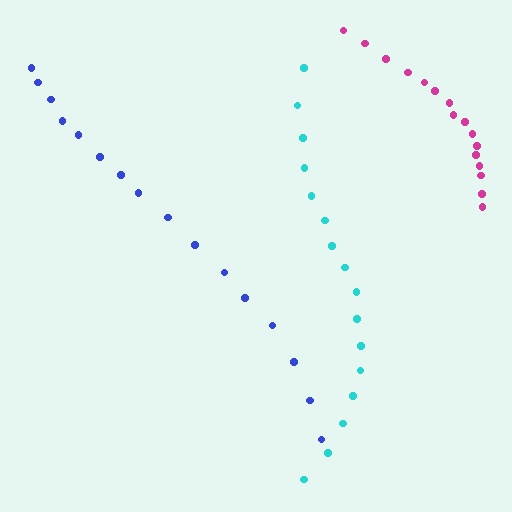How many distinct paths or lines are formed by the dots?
There are 3 distinct paths.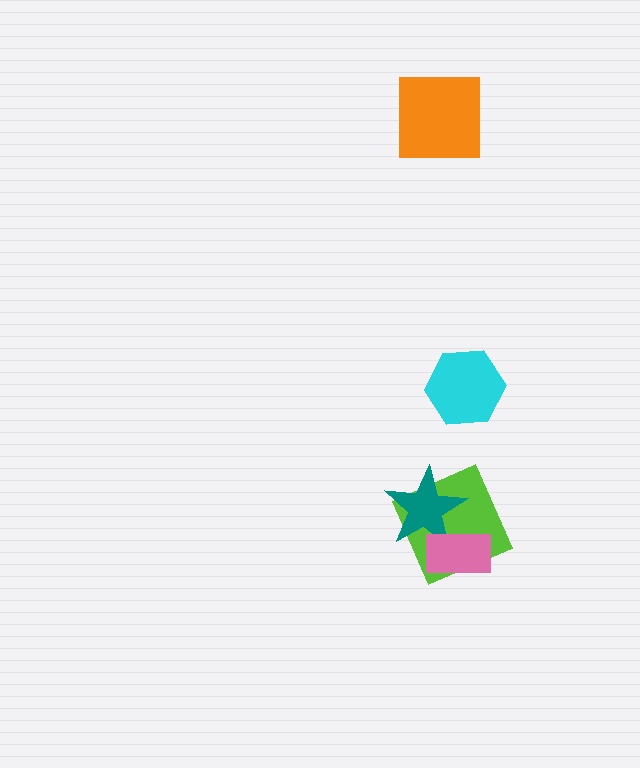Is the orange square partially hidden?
No, no other shape covers it.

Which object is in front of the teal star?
The pink rectangle is in front of the teal star.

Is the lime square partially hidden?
Yes, it is partially covered by another shape.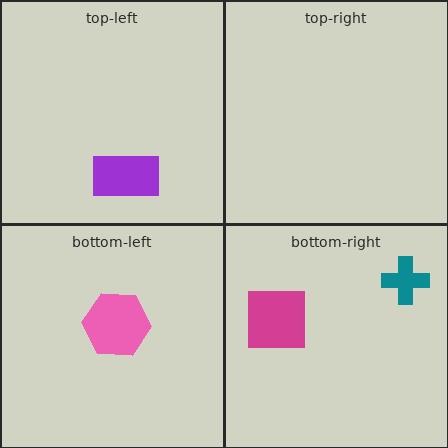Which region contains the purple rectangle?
The top-left region.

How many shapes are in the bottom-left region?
1.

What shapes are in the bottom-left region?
The pink hexagon.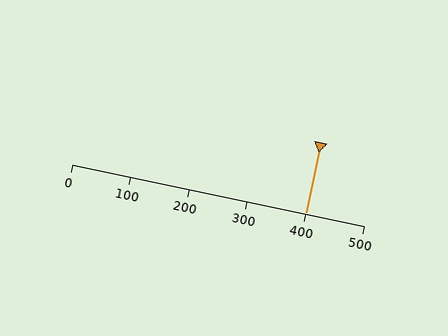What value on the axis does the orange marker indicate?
The marker indicates approximately 400.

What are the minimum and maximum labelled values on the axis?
The axis runs from 0 to 500.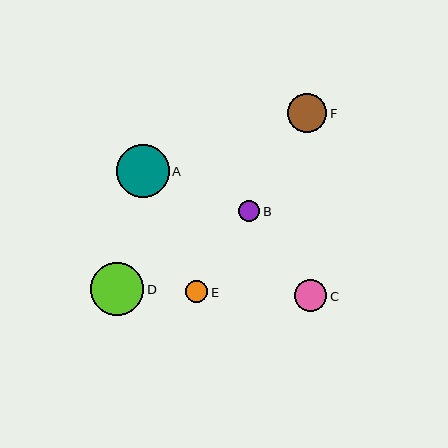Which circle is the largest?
Circle D is the largest with a size of approximately 53 pixels.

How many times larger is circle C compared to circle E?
Circle C is approximately 1.4 times the size of circle E.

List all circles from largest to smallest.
From largest to smallest: D, A, F, C, E, B.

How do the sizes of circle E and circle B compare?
Circle E and circle B are approximately the same size.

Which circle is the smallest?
Circle B is the smallest with a size of approximately 21 pixels.